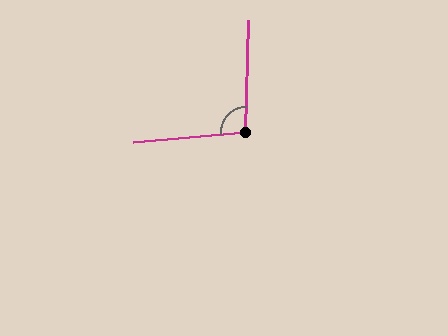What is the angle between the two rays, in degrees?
Approximately 97 degrees.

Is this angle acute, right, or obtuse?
It is obtuse.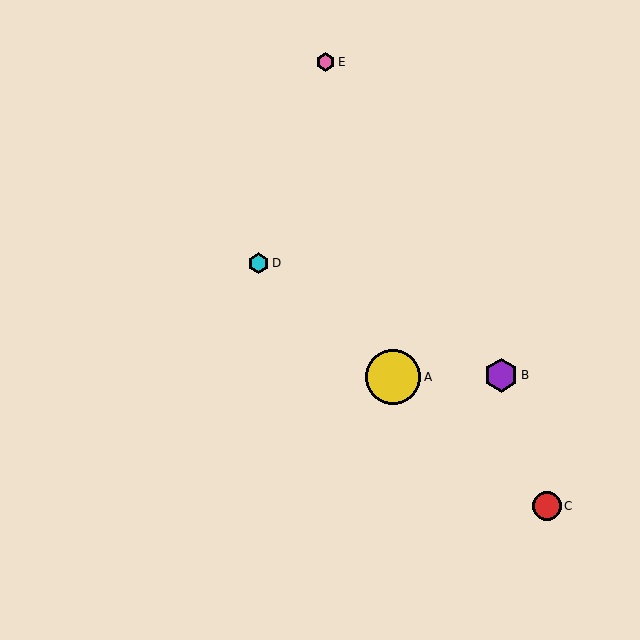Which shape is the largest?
The yellow circle (labeled A) is the largest.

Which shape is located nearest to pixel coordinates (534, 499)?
The red circle (labeled C) at (547, 506) is nearest to that location.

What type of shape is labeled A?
Shape A is a yellow circle.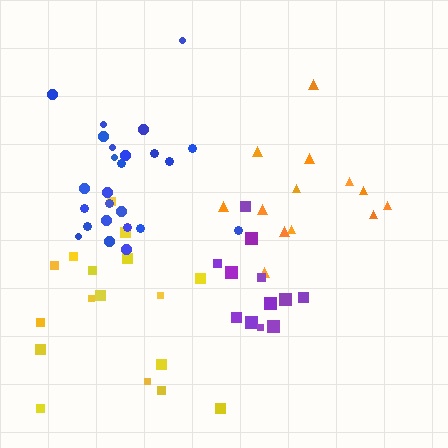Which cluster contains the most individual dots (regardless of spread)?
Blue (25).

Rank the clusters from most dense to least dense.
blue, purple, orange, yellow.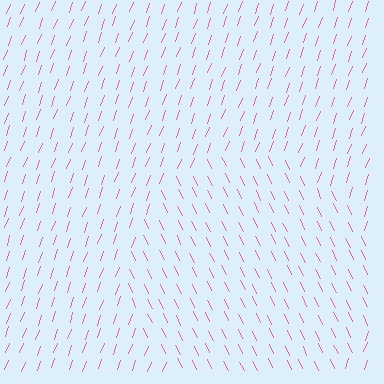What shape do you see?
I see a circle.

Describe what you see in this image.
The image is filled with small pink line segments. A circle region in the image has lines oriented differently from the surrounding lines, creating a visible texture boundary.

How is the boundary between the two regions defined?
The boundary is defined purely by a change in line orientation (approximately 45 degrees difference). All lines are the same color and thickness.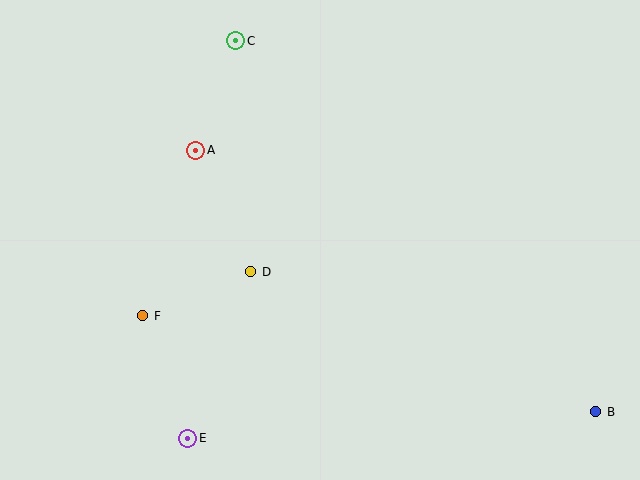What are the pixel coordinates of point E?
Point E is at (188, 438).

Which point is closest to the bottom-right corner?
Point B is closest to the bottom-right corner.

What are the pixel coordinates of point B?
Point B is at (596, 412).